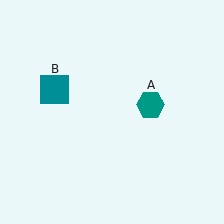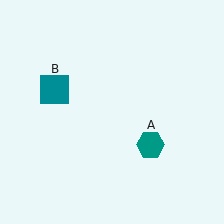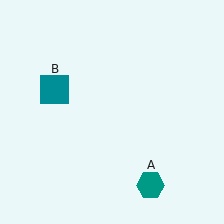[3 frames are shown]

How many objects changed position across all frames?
1 object changed position: teal hexagon (object A).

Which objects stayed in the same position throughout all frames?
Teal square (object B) remained stationary.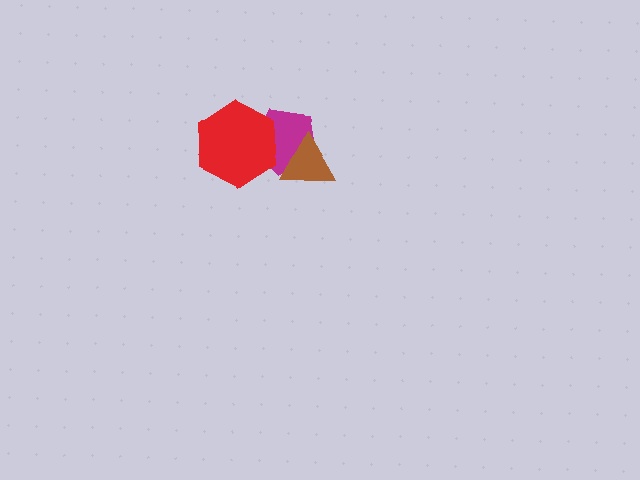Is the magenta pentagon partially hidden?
Yes, it is partially covered by another shape.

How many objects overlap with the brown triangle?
1 object overlaps with the brown triangle.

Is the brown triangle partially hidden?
No, no other shape covers it.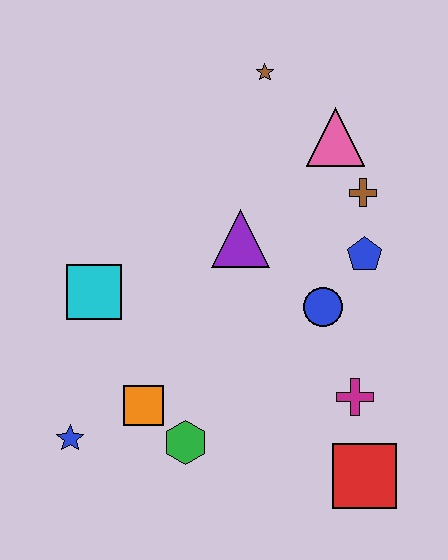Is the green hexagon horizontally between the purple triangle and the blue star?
Yes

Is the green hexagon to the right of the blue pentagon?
No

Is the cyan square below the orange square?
No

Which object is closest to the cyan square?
The orange square is closest to the cyan square.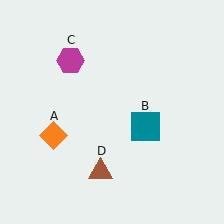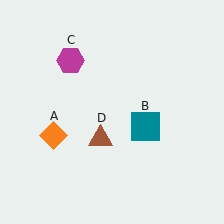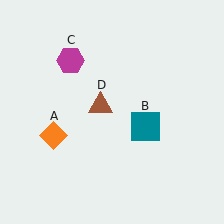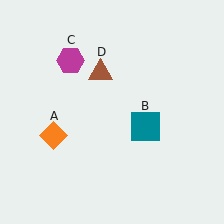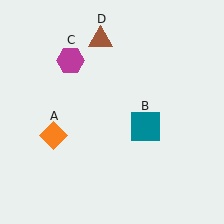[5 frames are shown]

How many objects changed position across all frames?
1 object changed position: brown triangle (object D).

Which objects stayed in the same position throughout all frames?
Orange diamond (object A) and teal square (object B) and magenta hexagon (object C) remained stationary.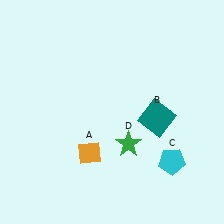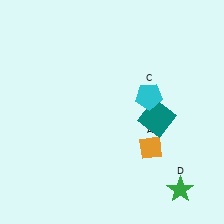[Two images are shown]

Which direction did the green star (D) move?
The green star (D) moved right.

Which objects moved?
The objects that moved are: the orange diamond (A), the cyan pentagon (C), the green star (D).